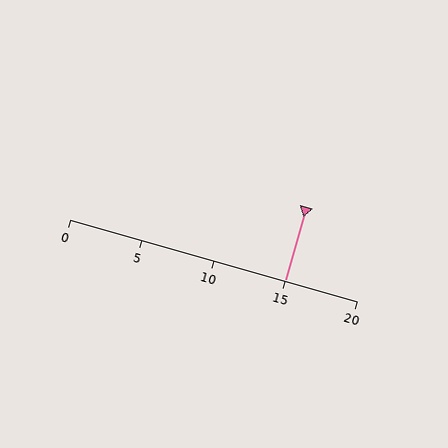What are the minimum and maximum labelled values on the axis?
The axis runs from 0 to 20.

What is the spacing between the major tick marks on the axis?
The major ticks are spaced 5 apart.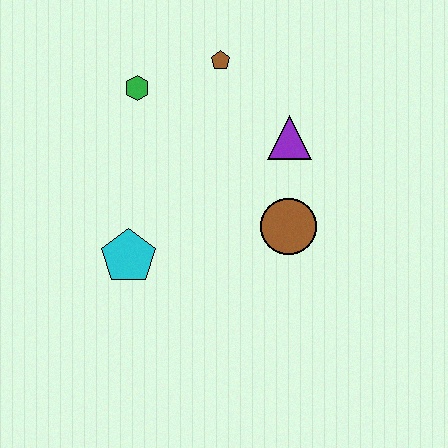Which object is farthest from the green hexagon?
The brown circle is farthest from the green hexagon.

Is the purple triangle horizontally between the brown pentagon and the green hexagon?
No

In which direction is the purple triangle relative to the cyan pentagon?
The purple triangle is to the right of the cyan pentagon.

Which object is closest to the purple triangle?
The brown circle is closest to the purple triangle.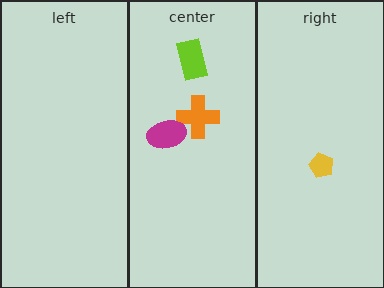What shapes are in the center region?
The orange cross, the magenta ellipse, the lime rectangle.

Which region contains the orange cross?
The center region.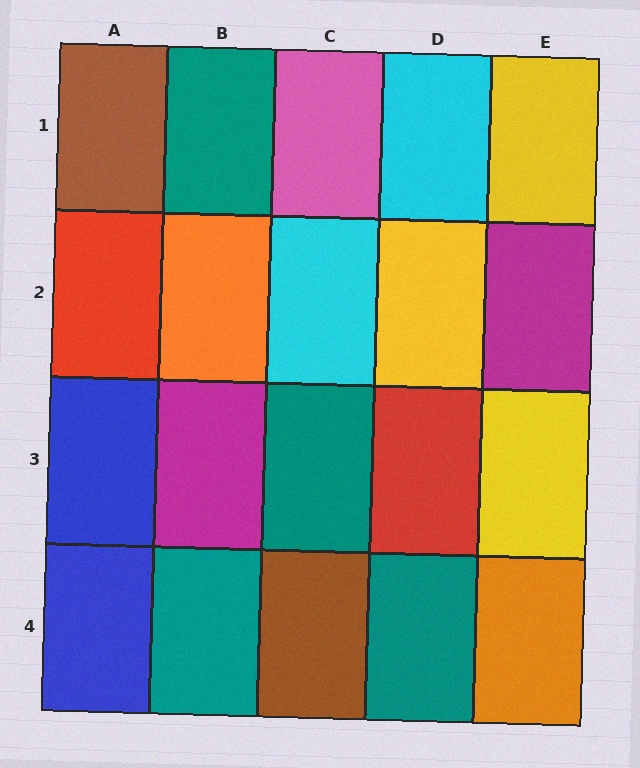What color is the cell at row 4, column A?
Blue.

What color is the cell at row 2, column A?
Red.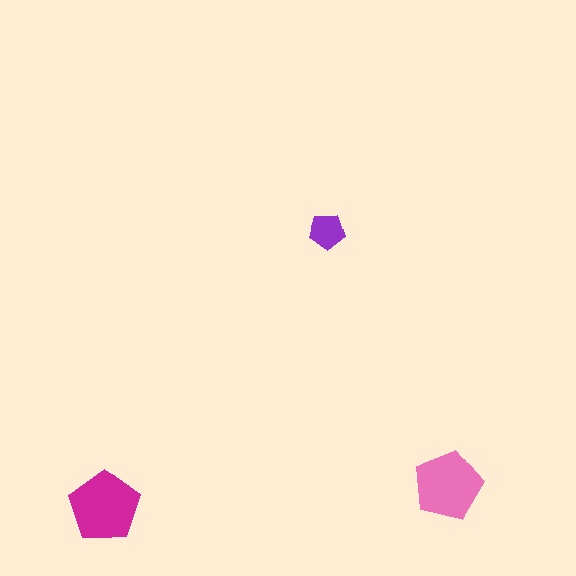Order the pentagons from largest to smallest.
the magenta one, the pink one, the purple one.